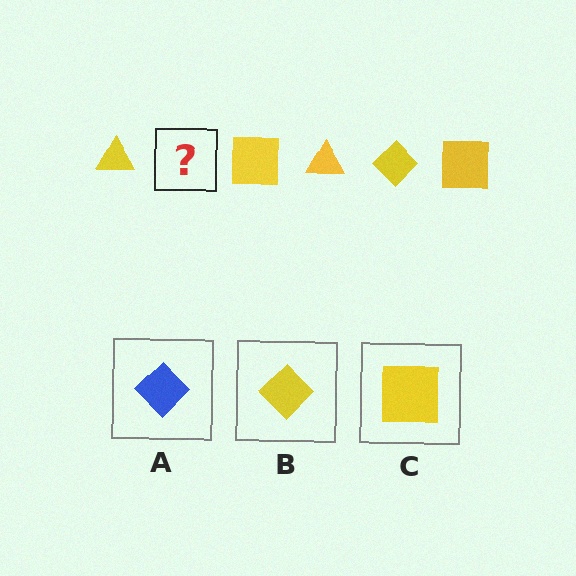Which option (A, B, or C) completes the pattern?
B.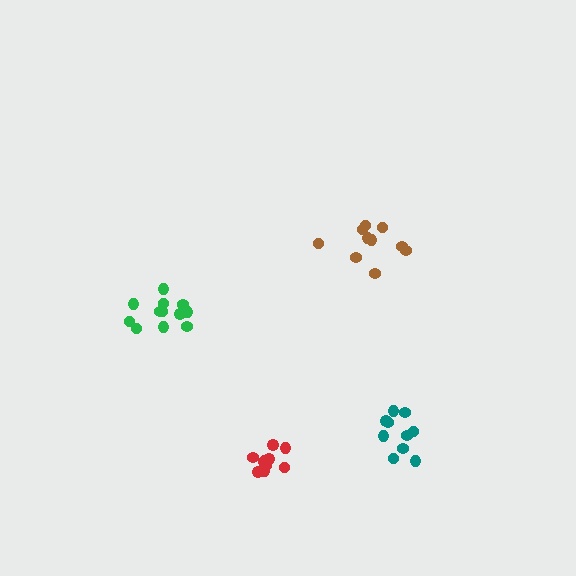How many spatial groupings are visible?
There are 4 spatial groupings.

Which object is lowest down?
The red cluster is bottommost.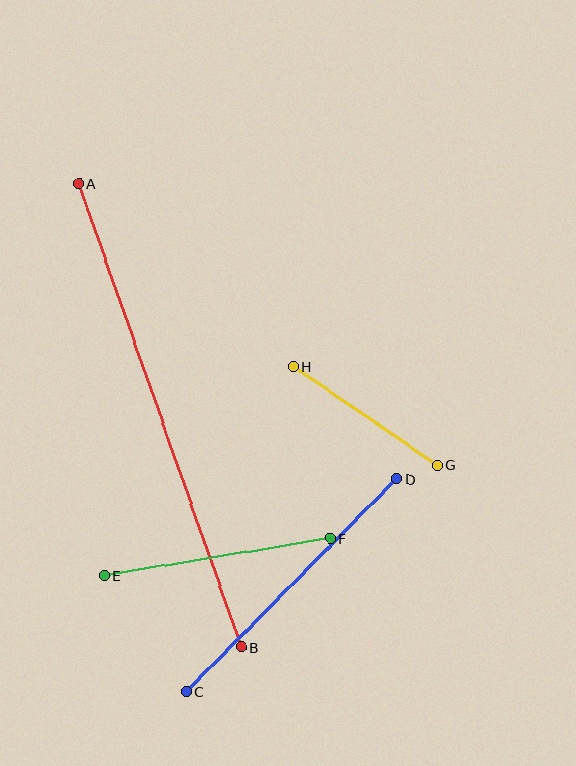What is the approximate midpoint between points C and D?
The midpoint is at approximately (291, 585) pixels.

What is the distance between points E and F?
The distance is approximately 229 pixels.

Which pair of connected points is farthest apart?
Points A and B are farthest apart.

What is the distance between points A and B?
The distance is approximately 491 pixels.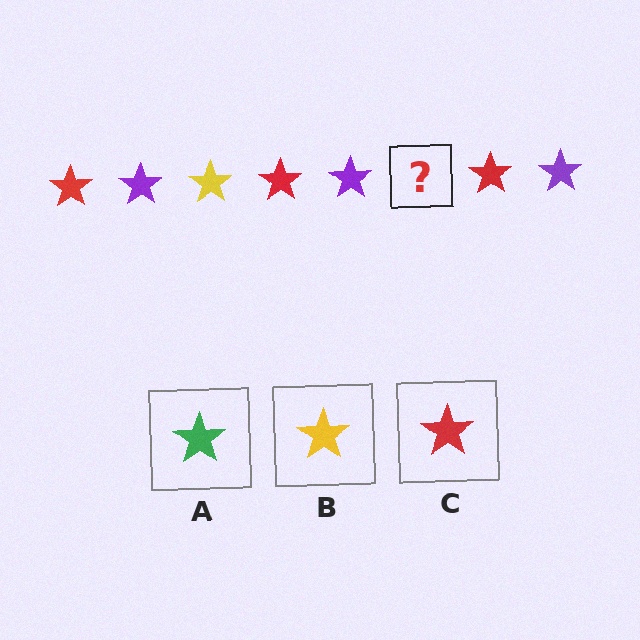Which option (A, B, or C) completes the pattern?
B.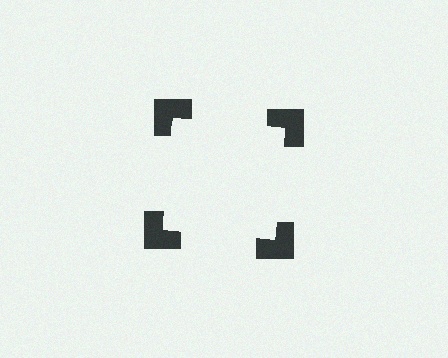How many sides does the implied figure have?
4 sides.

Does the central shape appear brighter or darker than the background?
It typically appears slightly brighter than the background, even though no actual brightness change is drawn.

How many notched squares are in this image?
There are 4 — one at each vertex of the illusory square.